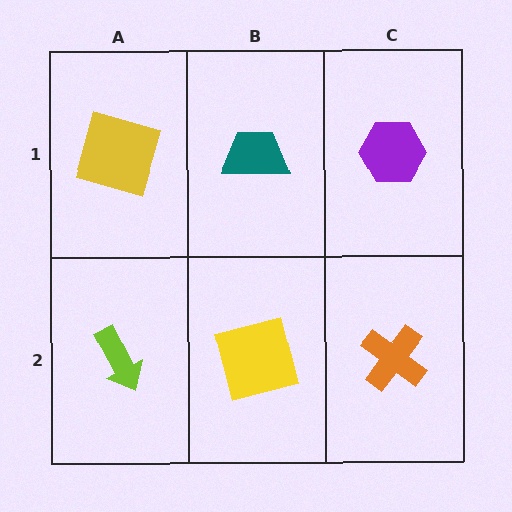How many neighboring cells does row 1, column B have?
3.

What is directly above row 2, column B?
A teal trapezoid.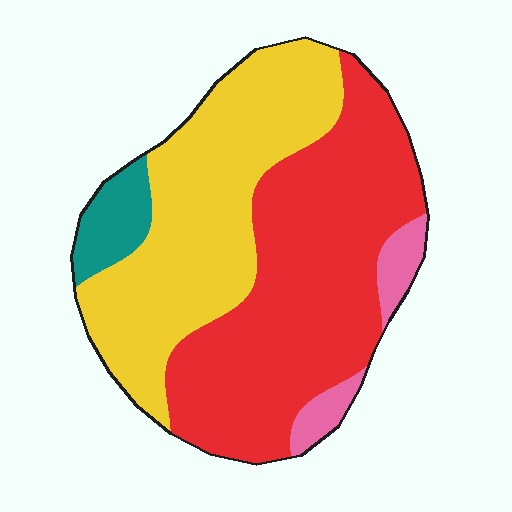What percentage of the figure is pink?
Pink covers around 5% of the figure.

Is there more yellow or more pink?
Yellow.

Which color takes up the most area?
Red, at roughly 50%.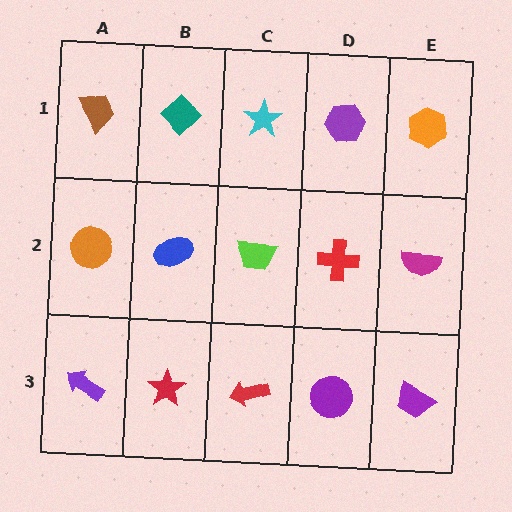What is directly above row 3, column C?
A lime trapezoid.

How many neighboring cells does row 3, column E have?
2.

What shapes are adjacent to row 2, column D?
A purple hexagon (row 1, column D), a purple circle (row 3, column D), a lime trapezoid (row 2, column C), a magenta semicircle (row 2, column E).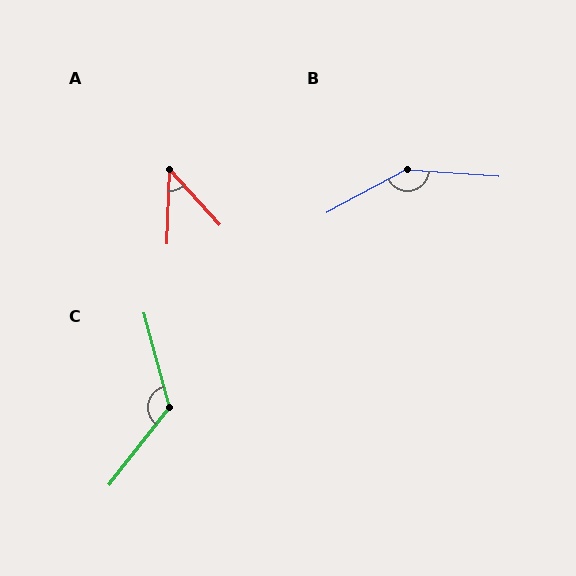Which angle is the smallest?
A, at approximately 44 degrees.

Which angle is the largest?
B, at approximately 147 degrees.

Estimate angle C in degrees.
Approximately 127 degrees.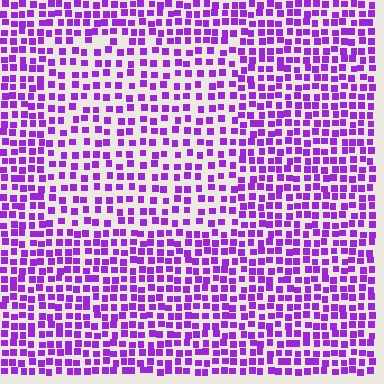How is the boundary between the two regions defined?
The boundary is defined by a change in element density (approximately 1.5x ratio). All elements are the same color, size, and shape.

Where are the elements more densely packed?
The elements are more densely packed outside the rectangle boundary.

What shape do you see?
I see a rectangle.